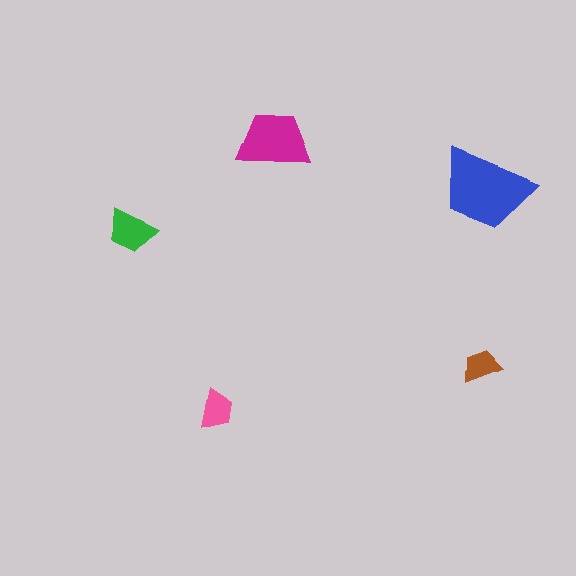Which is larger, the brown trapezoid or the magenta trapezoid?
The magenta one.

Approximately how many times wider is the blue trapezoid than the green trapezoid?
About 2 times wider.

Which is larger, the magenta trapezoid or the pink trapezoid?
The magenta one.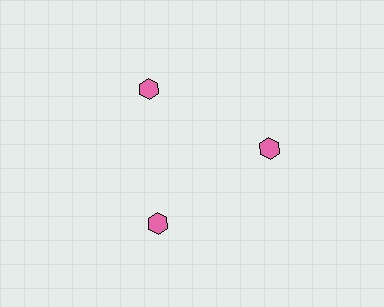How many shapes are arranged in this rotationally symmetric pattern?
There are 3 shapes, arranged in 3 groups of 1.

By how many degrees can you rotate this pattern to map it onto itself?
The pattern maps onto itself every 120 degrees of rotation.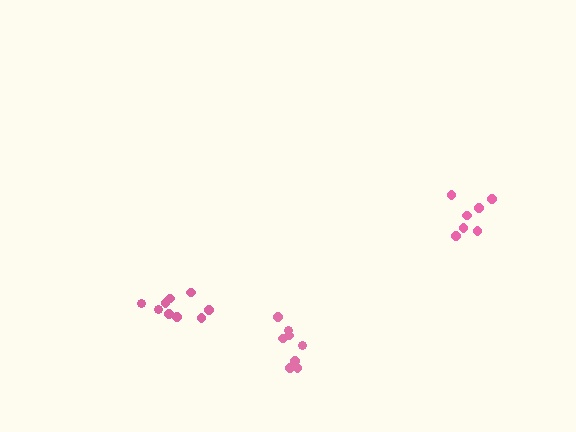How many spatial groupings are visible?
There are 3 spatial groupings.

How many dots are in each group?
Group 1: 8 dots, Group 2: 7 dots, Group 3: 9 dots (24 total).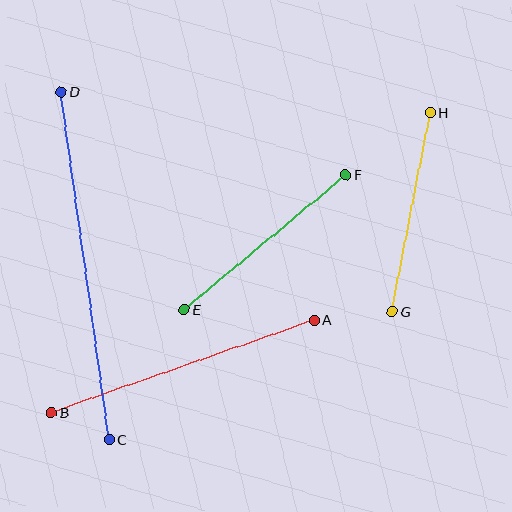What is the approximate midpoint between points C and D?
The midpoint is at approximately (85, 266) pixels.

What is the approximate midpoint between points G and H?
The midpoint is at approximately (411, 212) pixels.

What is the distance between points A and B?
The distance is approximately 279 pixels.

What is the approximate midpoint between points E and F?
The midpoint is at approximately (265, 242) pixels.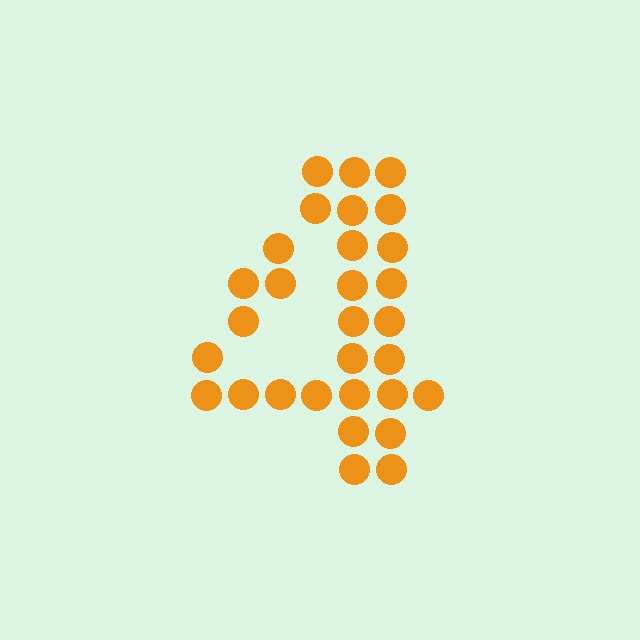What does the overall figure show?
The overall figure shows the digit 4.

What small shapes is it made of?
It is made of small circles.